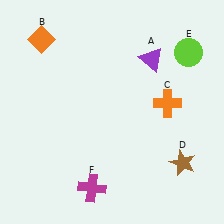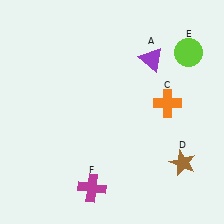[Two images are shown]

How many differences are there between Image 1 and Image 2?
There is 1 difference between the two images.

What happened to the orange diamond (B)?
The orange diamond (B) was removed in Image 2. It was in the top-left area of Image 1.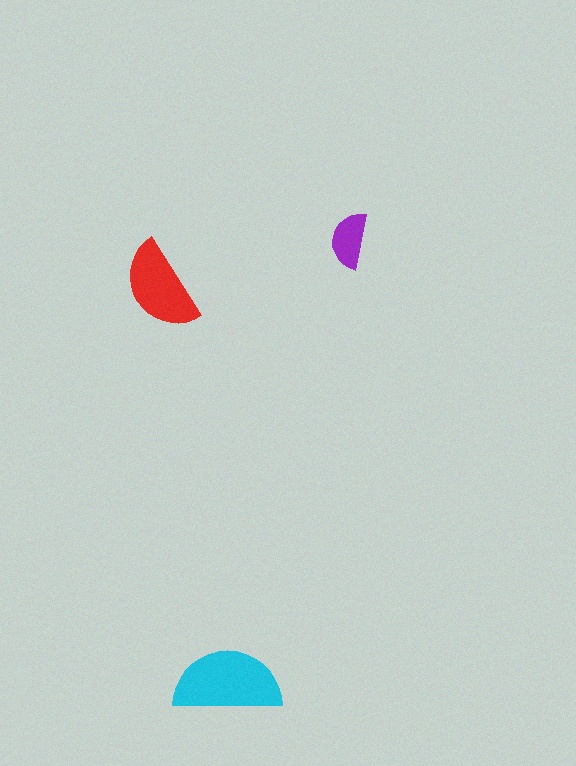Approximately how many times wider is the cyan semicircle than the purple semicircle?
About 2 times wider.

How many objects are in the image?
There are 3 objects in the image.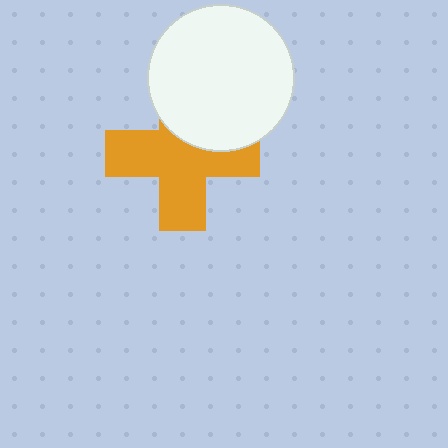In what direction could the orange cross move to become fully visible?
The orange cross could move down. That would shift it out from behind the white circle entirely.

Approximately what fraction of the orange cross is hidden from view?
Roughly 32% of the orange cross is hidden behind the white circle.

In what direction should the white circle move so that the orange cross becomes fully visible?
The white circle should move up. That is the shortest direction to clear the overlap and leave the orange cross fully visible.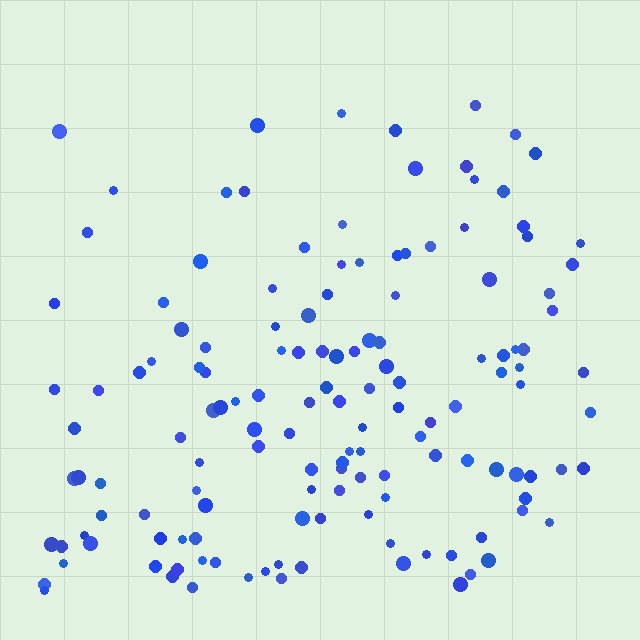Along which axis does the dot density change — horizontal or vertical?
Vertical.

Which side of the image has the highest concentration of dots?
The bottom.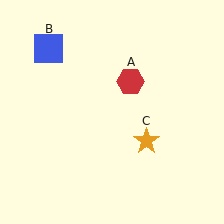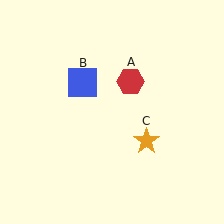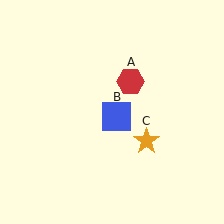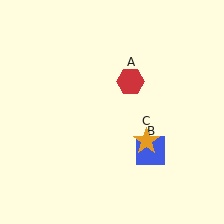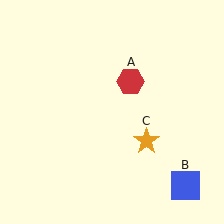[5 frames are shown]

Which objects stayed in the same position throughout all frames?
Red hexagon (object A) and orange star (object C) remained stationary.